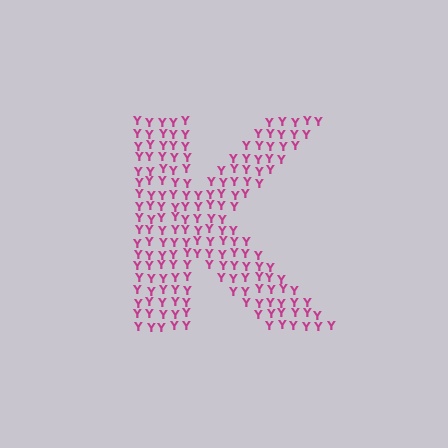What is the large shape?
The large shape is the letter K.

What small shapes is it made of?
It is made of small letter Y's.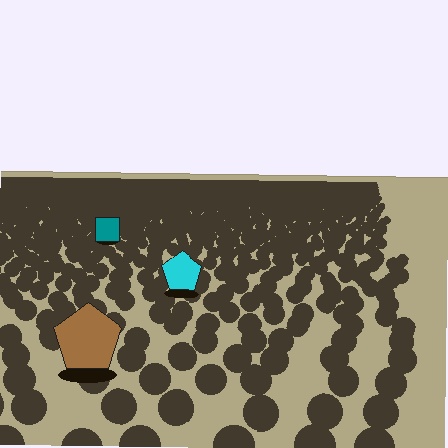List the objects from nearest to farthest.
From nearest to farthest: the brown pentagon, the cyan pentagon, the teal square.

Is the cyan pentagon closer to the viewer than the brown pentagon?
No. The brown pentagon is closer — you can tell from the texture gradient: the ground texture is coarser near it.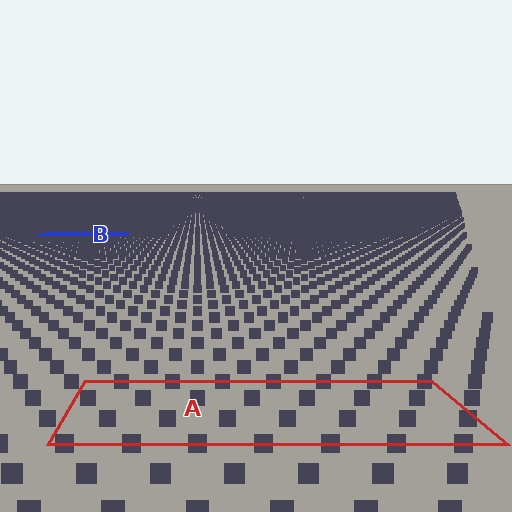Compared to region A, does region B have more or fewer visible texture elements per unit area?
Region B has more texture elements per unit area — they are packed more densely because it is farther away.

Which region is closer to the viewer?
Region A is closer. The texture elements there are larger and more spread out.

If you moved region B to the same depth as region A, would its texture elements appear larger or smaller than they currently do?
They would appear larger. At a closer depth, the same texture elements are projected at a bigger on-screen size.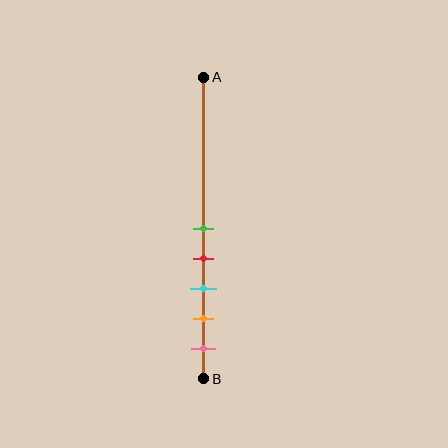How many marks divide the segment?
There are 5 marks dividing the segment.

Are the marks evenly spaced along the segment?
Yes, the marks are approximately evenly spaced.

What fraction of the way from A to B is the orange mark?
The orange mark is approximately 80% (0.8) of the way from A to B.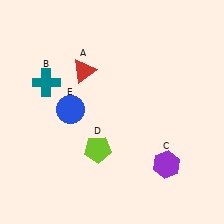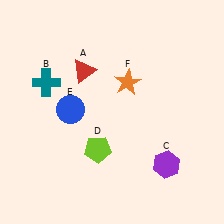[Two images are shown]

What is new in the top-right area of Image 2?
An orange star (F) was added in the top-right area of Image 2.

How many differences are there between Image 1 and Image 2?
There is 1 difference between the two images.